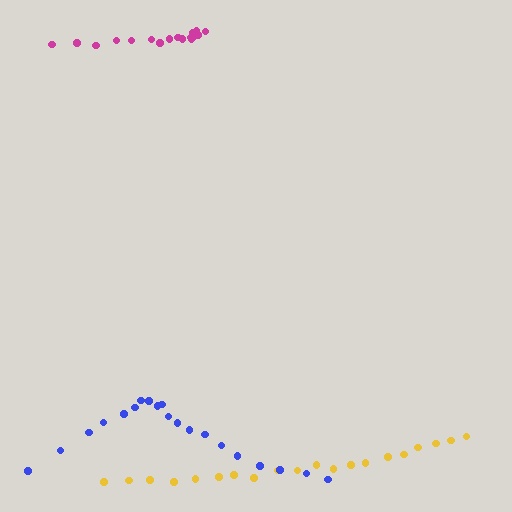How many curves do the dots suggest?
There are 3 distinct paths.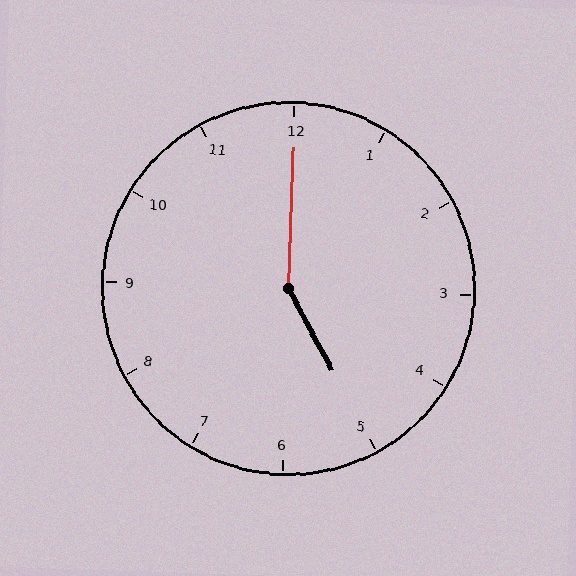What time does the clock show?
5:00.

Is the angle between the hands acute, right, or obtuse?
It is obtuse.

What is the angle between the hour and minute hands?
Approximately 150 degrees.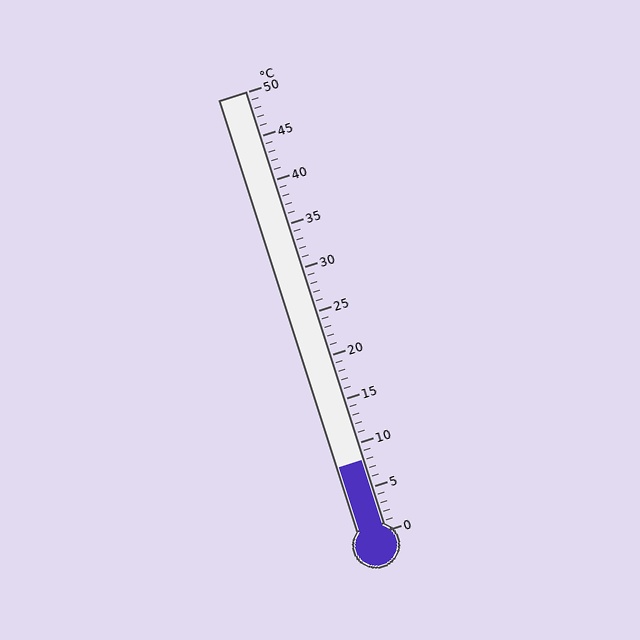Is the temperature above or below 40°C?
The temperature is below 40°C.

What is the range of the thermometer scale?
The thermometer scale ranges from 0°C to 50°C.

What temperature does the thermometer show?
The thermometer shows approximately 8°C.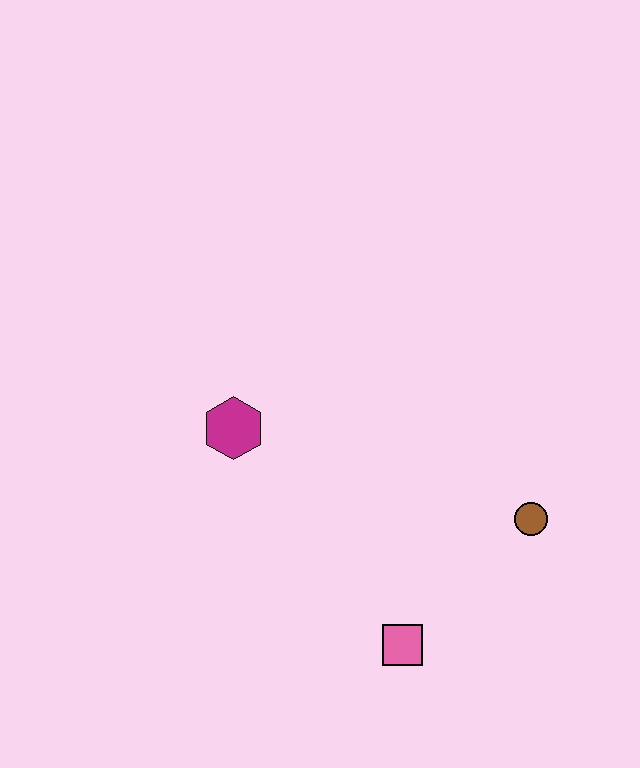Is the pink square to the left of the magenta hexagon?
No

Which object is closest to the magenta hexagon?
The pink square is closest to the magenta hexagon.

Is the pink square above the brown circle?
No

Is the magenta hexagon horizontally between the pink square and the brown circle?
No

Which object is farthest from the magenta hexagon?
The brown circle is farthest from the magenta hexagon.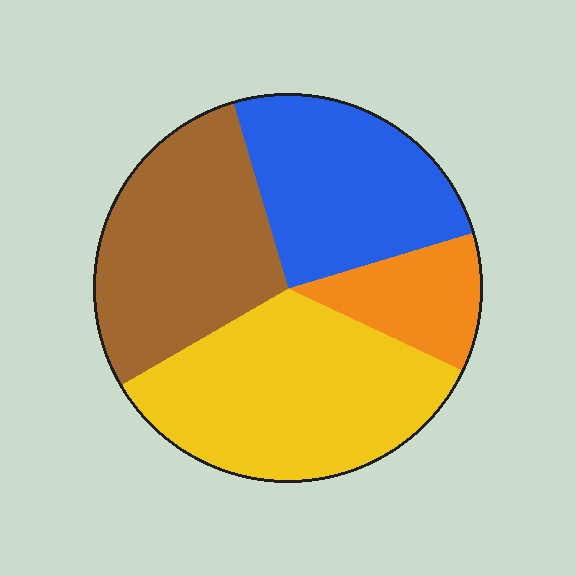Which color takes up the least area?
Orange, at roughly 10%.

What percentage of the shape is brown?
Brown covers roughly 30% of the shape.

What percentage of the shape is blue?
Blue covers roughly 25% of the shape.